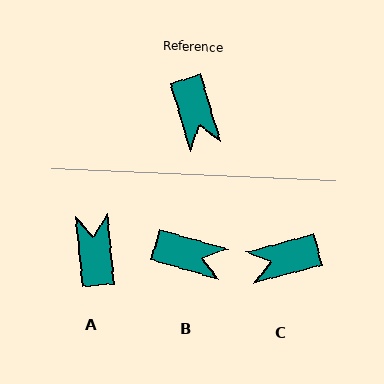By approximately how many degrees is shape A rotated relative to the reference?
Approximately 169 degrees counter-clockwise.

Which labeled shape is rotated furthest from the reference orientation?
A, about 169 degrees away.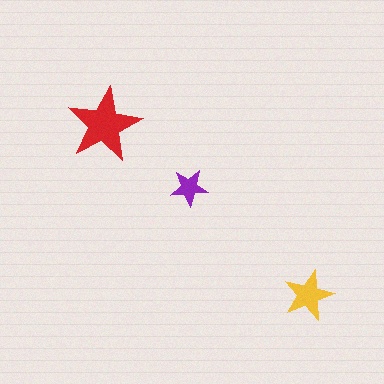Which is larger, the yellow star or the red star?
The red one.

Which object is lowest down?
The yellow star is bottommost.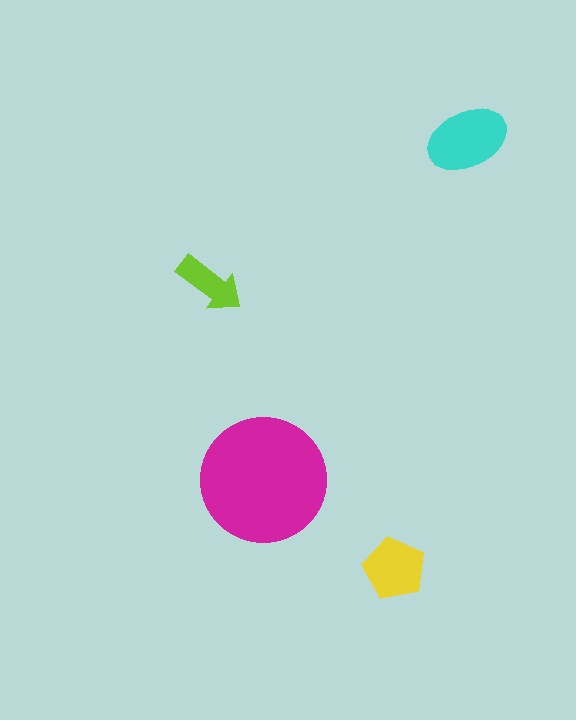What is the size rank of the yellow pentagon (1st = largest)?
3rd.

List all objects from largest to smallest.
The magenta circle, the cyan ellipse, the yellow pentagon, the lime arrow.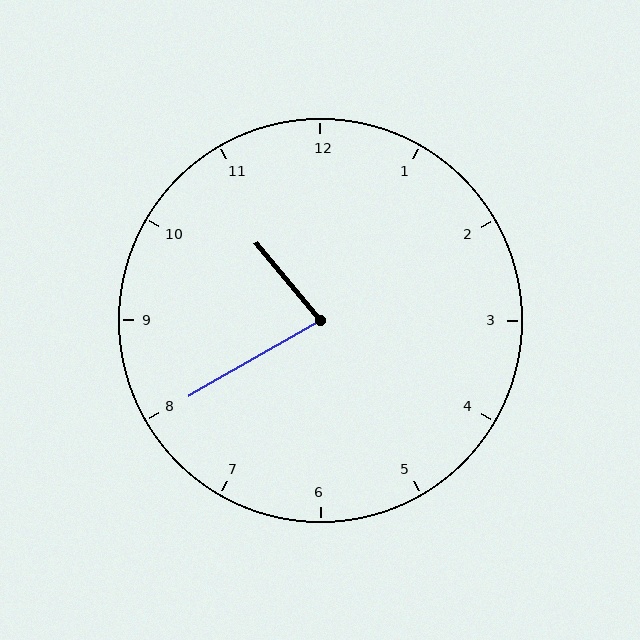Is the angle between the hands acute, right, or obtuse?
It is acute.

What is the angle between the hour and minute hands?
Approximately 80 degrees.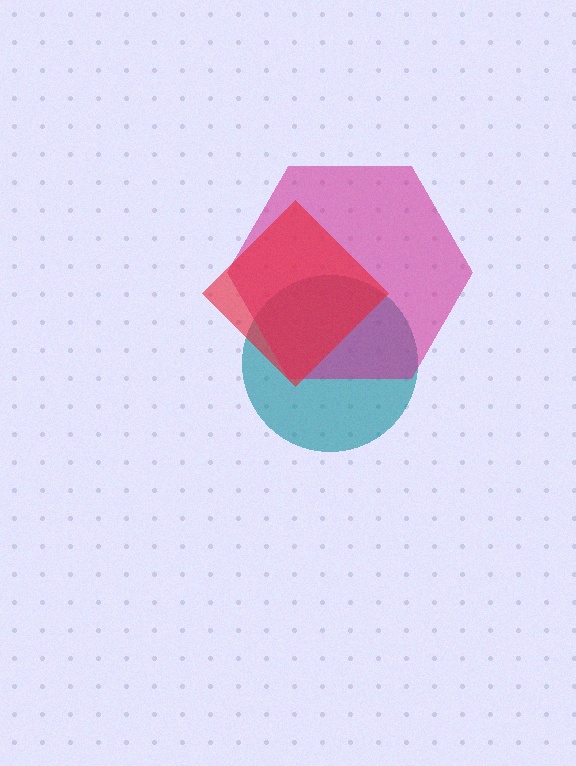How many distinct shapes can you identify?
There are 3 distinct shapes: a teal circle, a magenta hexagon, a red diamond.